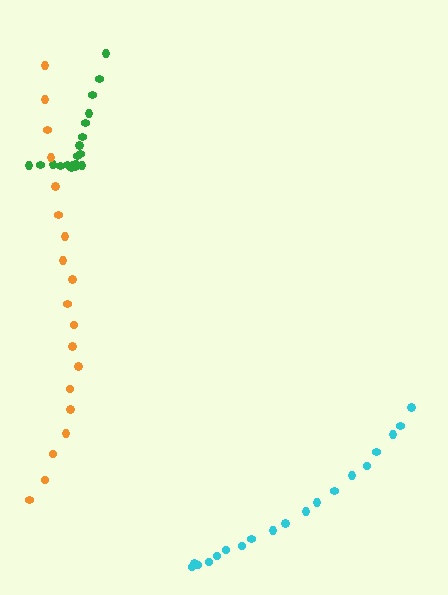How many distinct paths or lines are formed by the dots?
There are 3 distinct paths.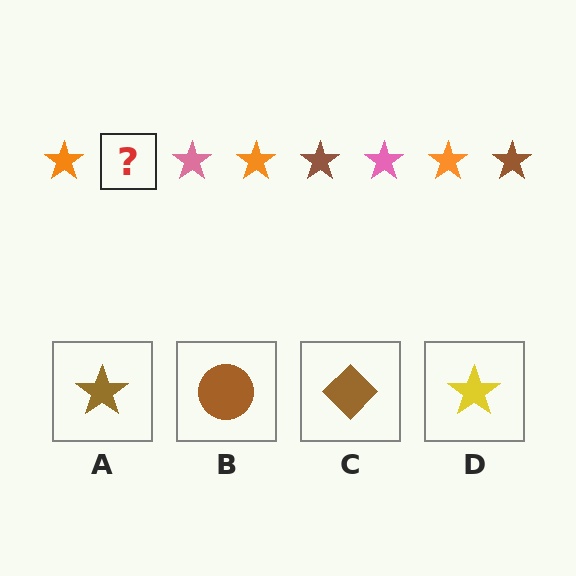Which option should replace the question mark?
Option A.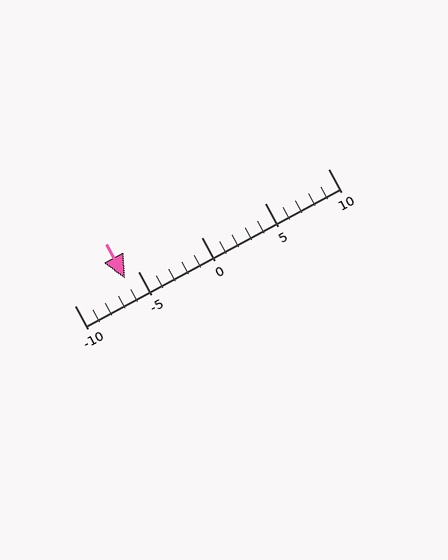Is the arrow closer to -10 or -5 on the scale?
The arrow is closer to -5.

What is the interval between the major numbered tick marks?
The major tick marks are spaced 5 units apart.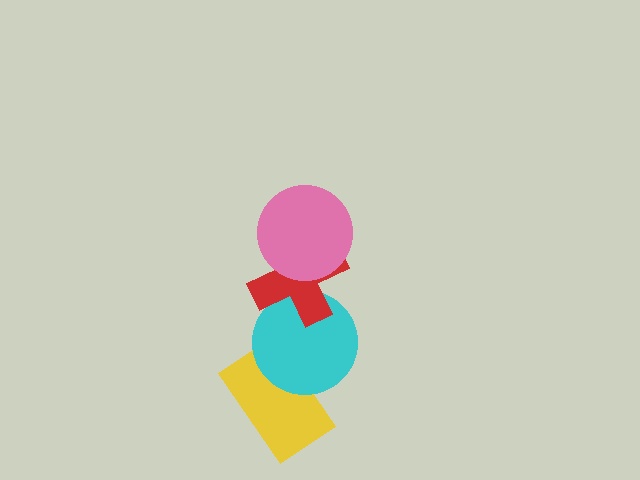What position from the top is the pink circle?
The pink circle is 1st from the top.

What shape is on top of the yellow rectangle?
The cyan circle is on top of the yellow rectangle.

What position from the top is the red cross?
The red cross is 2nd from the top.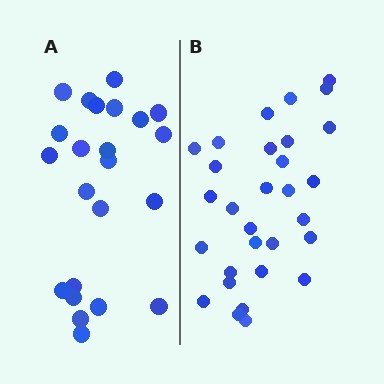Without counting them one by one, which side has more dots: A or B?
Region B (the right region) has more dots.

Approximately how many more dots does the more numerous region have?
Region B has roughly 8 or so more dots than region A.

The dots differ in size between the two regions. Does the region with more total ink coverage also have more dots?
No. Region A has more total ink coverage because its dots are larger, but region B actually contains more individual dots. Total area can be misleading — the number of items is what matters here.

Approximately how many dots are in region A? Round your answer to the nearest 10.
About 20 dots. (The exact count is 23, which rounds to 20.)